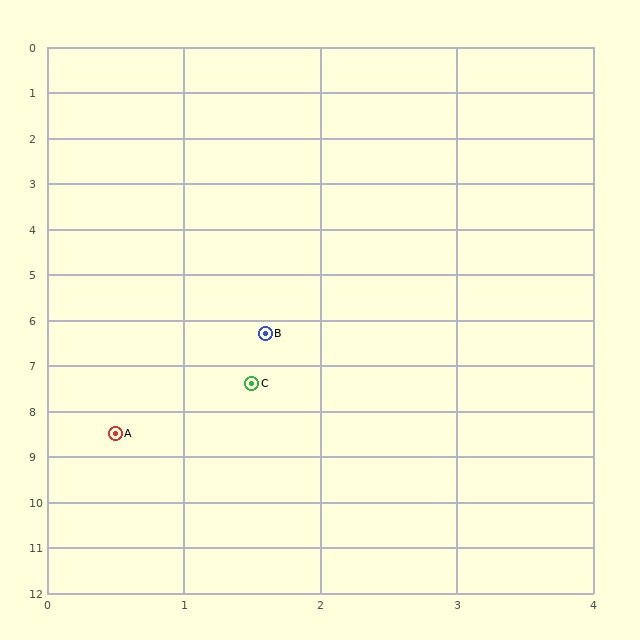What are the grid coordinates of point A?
Point A is at approximately (0.5, 8.5).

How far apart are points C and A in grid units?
Points C and A are about 1.5 grid units apart.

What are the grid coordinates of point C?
Point C is at approximately (1.5, 7.4).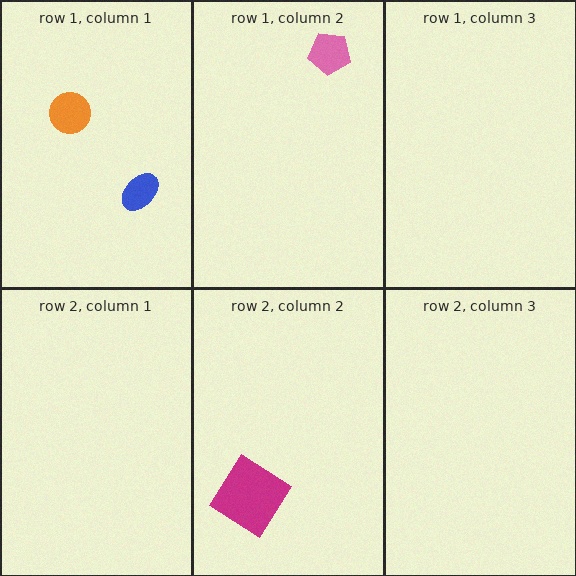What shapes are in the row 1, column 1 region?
The orange circle, the blue ellipse.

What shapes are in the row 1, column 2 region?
The pink pentagon.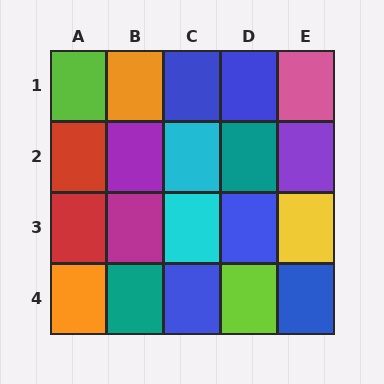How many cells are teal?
2 cells are teal.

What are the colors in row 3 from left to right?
Red, magenta, cyan, blue, yellow.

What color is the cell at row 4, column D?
Lime.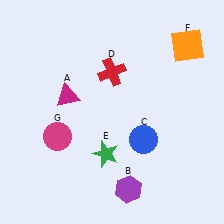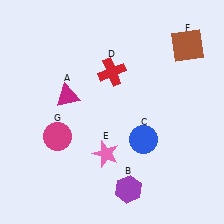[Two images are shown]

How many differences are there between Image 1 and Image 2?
There are 2 differences between the two images.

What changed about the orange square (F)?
In Image 1, F is orange. In Image 2, it changed to brown.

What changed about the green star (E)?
In Image 1, E is green. In Image 2, it changed to pink.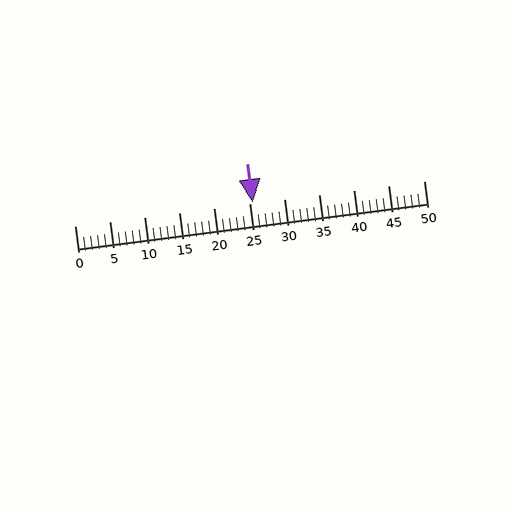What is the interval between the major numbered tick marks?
The major tick marks are spaced 5 units apart.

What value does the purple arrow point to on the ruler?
The purple arrow points to approximately 26.